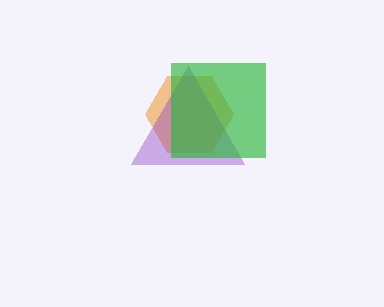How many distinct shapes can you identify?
There are 3 distinct shapes: an orange hexagon, a purple triangle, a green square.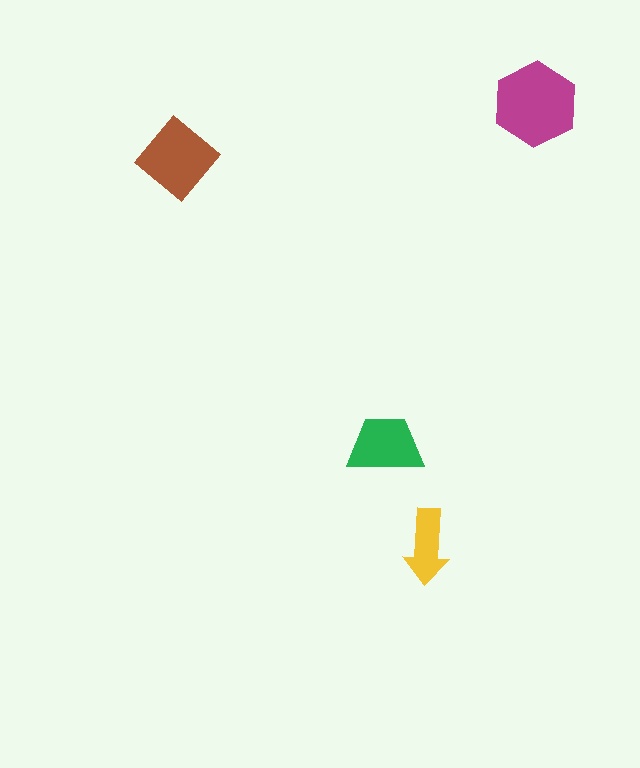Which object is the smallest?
The yellow arrow.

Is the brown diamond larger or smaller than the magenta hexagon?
Smaller.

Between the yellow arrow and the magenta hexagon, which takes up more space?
The magenta hexagon.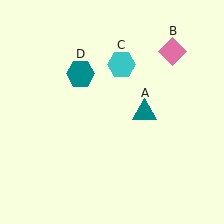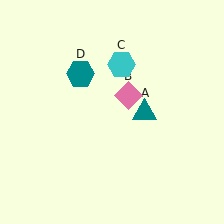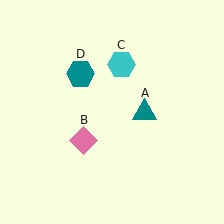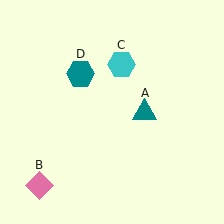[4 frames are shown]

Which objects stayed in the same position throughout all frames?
Teal triangle (object A) and cyan hexagon (object C) and teal hexagon (object D) remained stationary.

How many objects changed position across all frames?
1 object changed position: pink diamond (object B).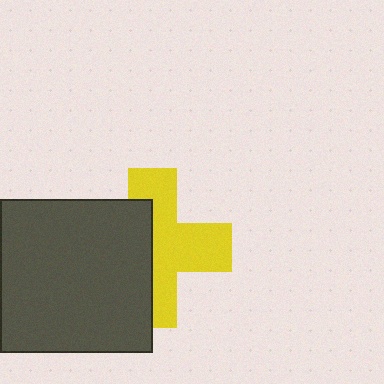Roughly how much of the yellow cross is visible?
About half of it is visible (roughly 55%).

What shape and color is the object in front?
The object in front is a dark gray square.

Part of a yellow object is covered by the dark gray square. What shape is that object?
It is a cross.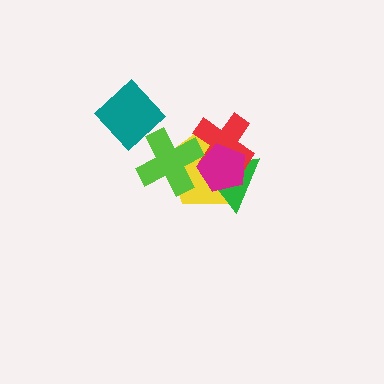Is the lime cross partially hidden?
No, no other shape covers it.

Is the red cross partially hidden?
Yes, it is partially covered by another shape.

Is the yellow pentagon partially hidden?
Yes, it is partially covered by another shape.